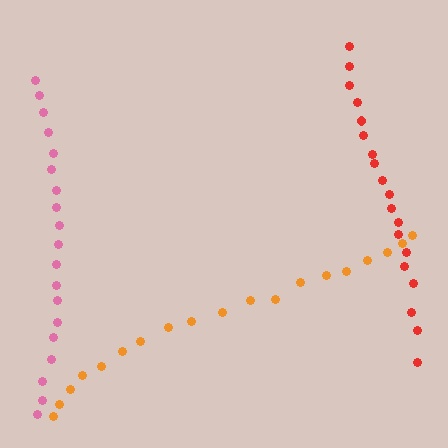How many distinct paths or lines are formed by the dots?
There are 3 distinct paths.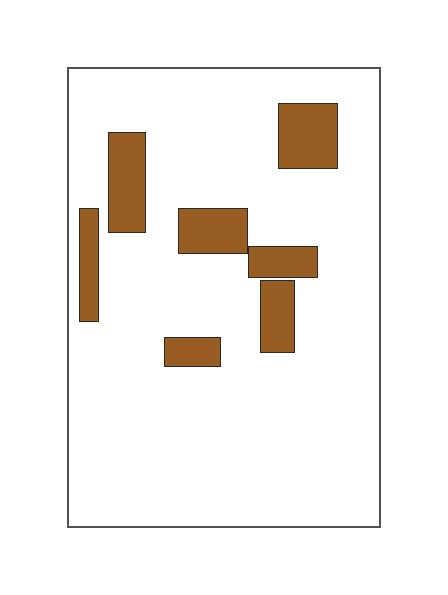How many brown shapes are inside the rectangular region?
7.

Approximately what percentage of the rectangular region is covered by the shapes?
Approximately 15%.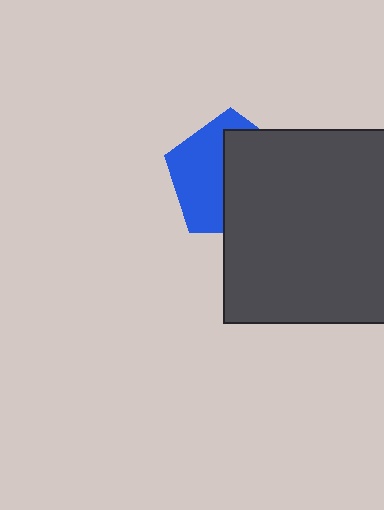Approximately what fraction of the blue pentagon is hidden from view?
Roughly 53% of the blue pentagon is hidden behind the dark gray square.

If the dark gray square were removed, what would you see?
You would see the complete blue pentagon.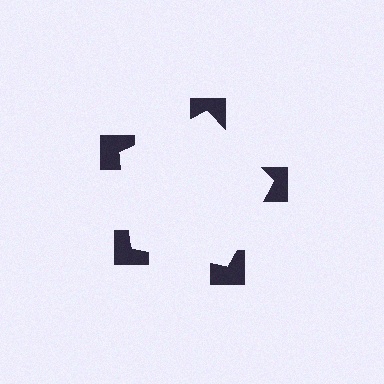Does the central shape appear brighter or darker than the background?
It typically appears slightly brighter than the background, even though no actual brightness change is drawn.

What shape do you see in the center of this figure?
An illusory pentagon — its edges are inferred from the aligned wedge cuts in the notched squares, not physically drawn.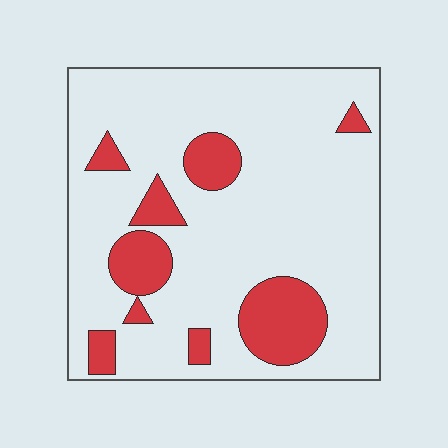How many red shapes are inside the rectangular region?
9.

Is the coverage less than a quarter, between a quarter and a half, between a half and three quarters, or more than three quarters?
Less than a quarter.